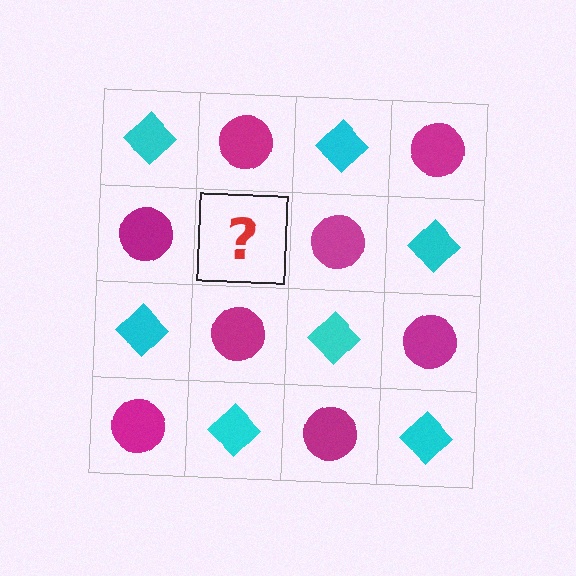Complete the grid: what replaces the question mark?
The question mark should be replaced with a cyan diamond.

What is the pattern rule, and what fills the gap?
The rule is that it alternates cyan diamond and magenta circle in a checkerboard pattern. The gap should be filled with a cyan diamond.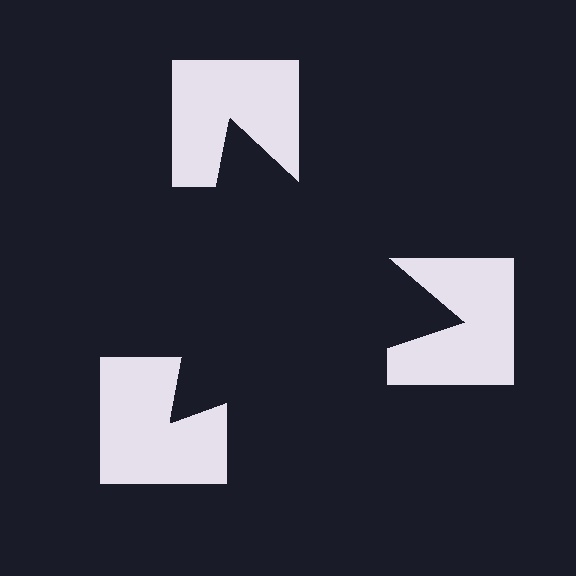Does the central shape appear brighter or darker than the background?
It typically appears slightly darker than the background, even though no actual brightness change is drawn.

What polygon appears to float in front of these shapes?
An illusory triangle — its edges are inferred from the aligned wedge cuts in the notched squares, not physically drawn.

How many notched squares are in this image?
There are 3 — one at each vertex of the illusory triangle.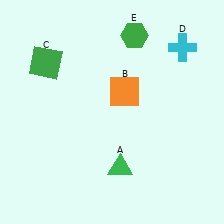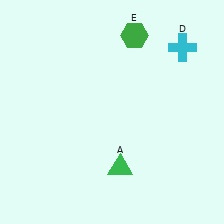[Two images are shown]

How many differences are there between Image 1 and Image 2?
There are 2 differences between the two images.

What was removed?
The orange square (B), the green square (C) were removed in Image 2.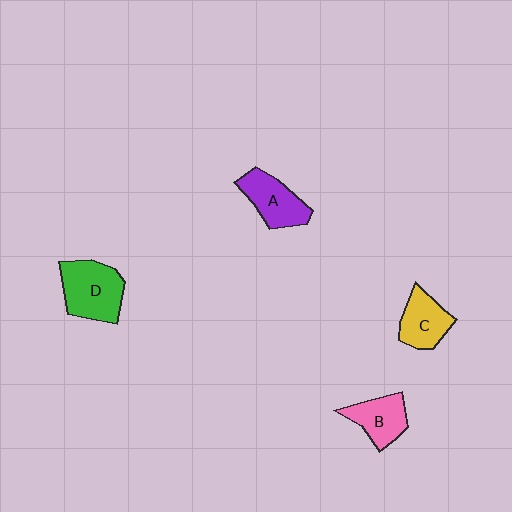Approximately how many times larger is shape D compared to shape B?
Approximately 1.4 times.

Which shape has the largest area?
Shape D (green).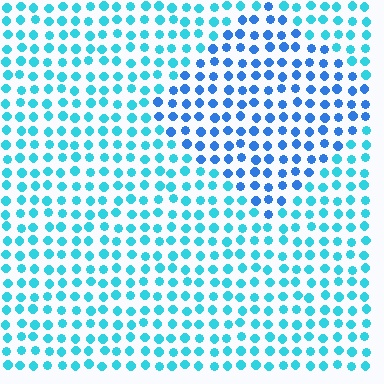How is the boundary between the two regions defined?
The boundary is defined purely by a slight shift in hue (about 30 degrees). Spacing, size, and orientation are identical on both sides.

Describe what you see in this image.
The image is filled with small cyan elements in a uniform arrangement. A diamond-shaped region is visible where the elements are tinted to a slightly different hue, forming a subtle color boundary.